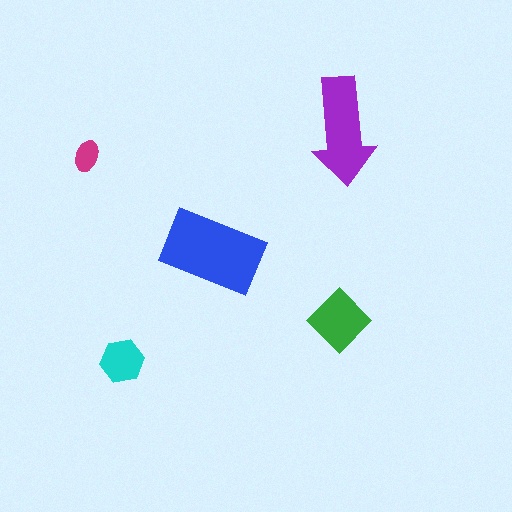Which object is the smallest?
The magenta ellipse.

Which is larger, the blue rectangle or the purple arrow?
The blue rectangle.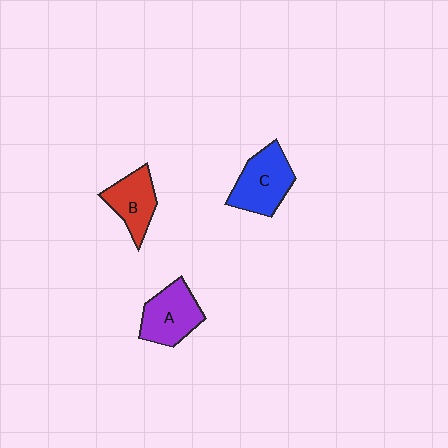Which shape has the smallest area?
Shape B (red).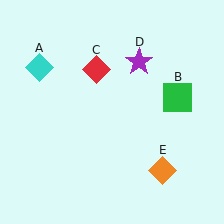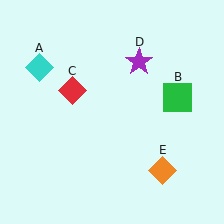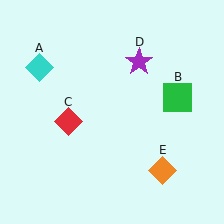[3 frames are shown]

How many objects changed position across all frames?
1 object changed position: red diamond (object C).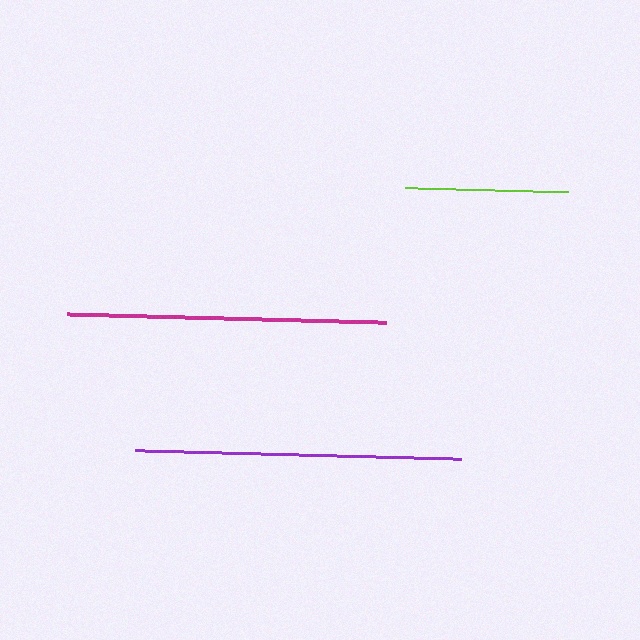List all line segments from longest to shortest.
From longest to shortest: purple, magenta, lime.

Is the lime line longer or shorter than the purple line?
The purple line is longer than the lime line.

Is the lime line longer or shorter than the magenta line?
The magenta line is longer than the lime line.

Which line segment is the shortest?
The lime line is the shortest at approximately 163 pixels.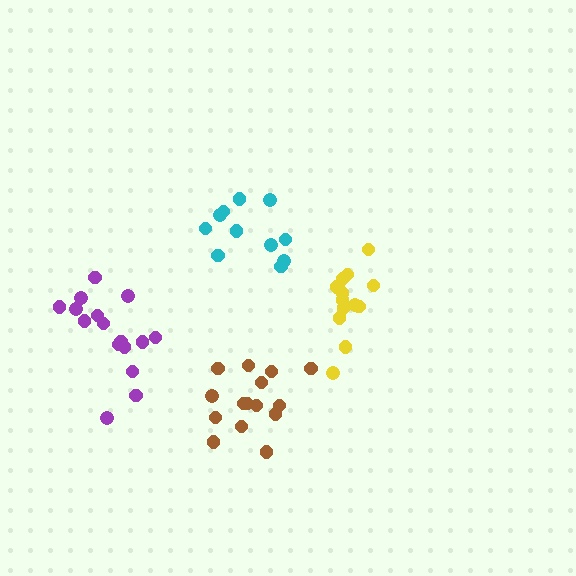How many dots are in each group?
Group 1: 15 dots, Group 2: 16 dots, Group 3: 13 dots, Group 4: 11 dots (55 total).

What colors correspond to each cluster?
The clusters are colored: brown, purple, yellow, cyan.